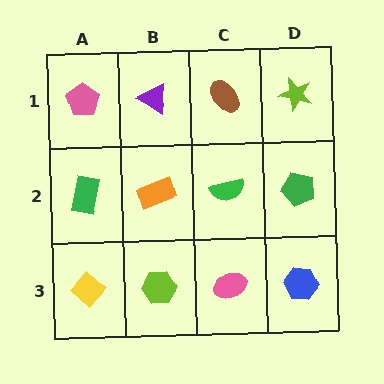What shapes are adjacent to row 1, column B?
An orange rectangle (row 2, column B), a pink pentagon (row 1, column A), a brown ellipse (row 1, column C).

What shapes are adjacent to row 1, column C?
A green semicircle (row 2, column C), a purple triangle (row 1, column B), a lime star (row 1, column D).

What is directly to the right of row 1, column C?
A lime star.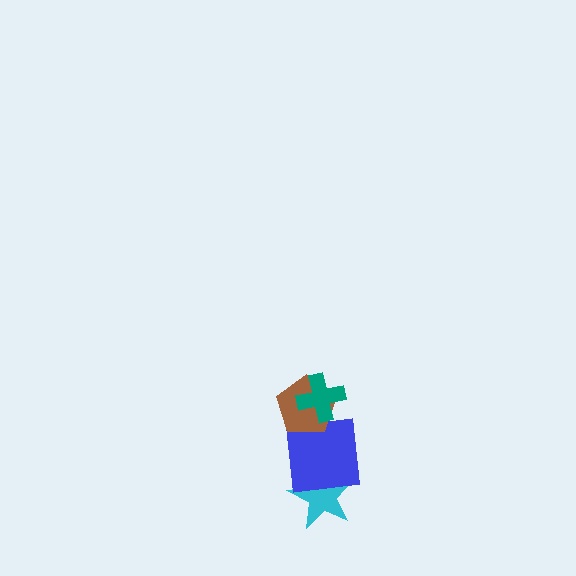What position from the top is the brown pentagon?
The brown pentagon is 2nd from the top.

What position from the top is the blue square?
The blue square is 3rd from the top.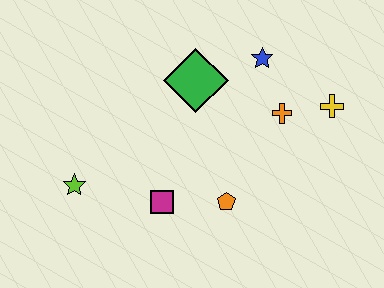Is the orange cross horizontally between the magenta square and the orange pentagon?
No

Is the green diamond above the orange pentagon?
Yes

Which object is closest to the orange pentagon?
The magenta square is closest to the orange pentagon.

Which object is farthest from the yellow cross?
The lime star is farthest from the yellow cross.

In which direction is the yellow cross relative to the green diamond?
The yellow cross is to the right of the green diamond.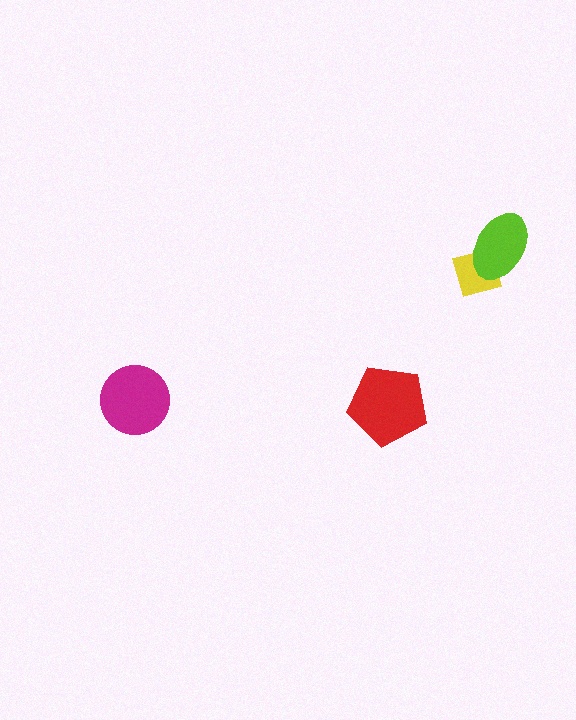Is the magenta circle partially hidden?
No, no other shape covers it.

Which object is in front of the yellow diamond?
The lime ellipse is in front of the yellow diamond.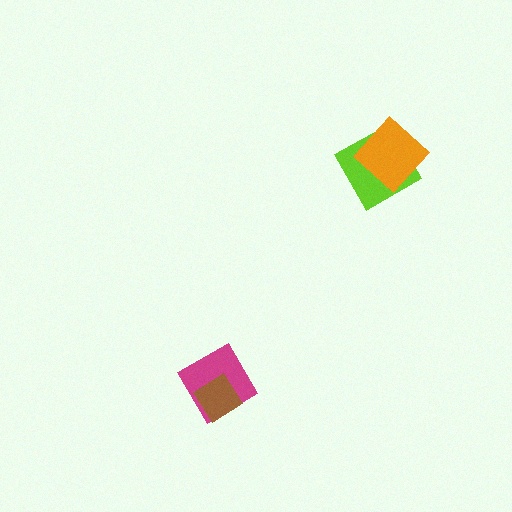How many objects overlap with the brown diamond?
1 object overlaps with the brown diamond.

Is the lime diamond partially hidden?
Yes, it is partially covered by another shape.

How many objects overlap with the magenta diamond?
1 object overlaps with the magenta diamond.